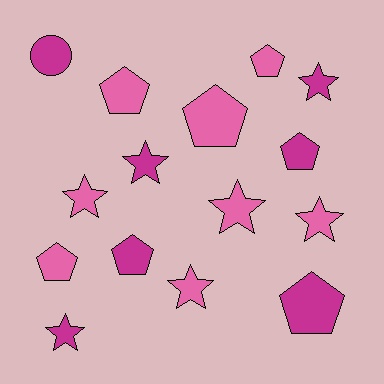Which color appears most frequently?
Pink, with 8 objects.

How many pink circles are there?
There are no pink circles.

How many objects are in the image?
There are 15 objects.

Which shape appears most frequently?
Star, with 7 objects.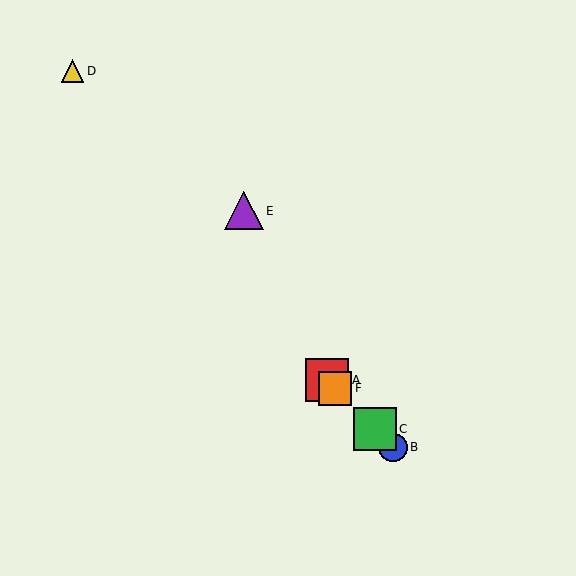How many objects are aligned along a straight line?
4 objects (A, B, C, F) are aligned along a straight line.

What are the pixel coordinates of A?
Object A is at (327, 380).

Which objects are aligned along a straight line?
Objects A, B, C, F are aligned along a straight line.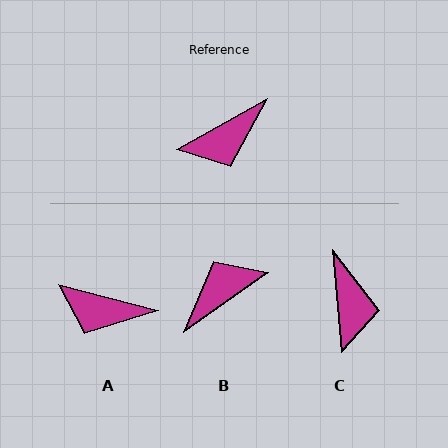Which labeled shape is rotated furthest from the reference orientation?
B, about 174 degrees away.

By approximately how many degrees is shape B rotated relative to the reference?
Approximately 174 degrees clockwise.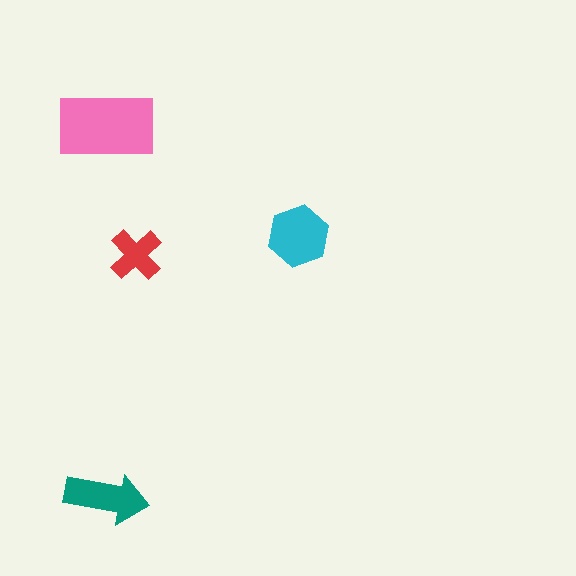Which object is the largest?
The pink rectangle.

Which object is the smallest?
The red cross.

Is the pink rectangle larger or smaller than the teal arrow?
Larger.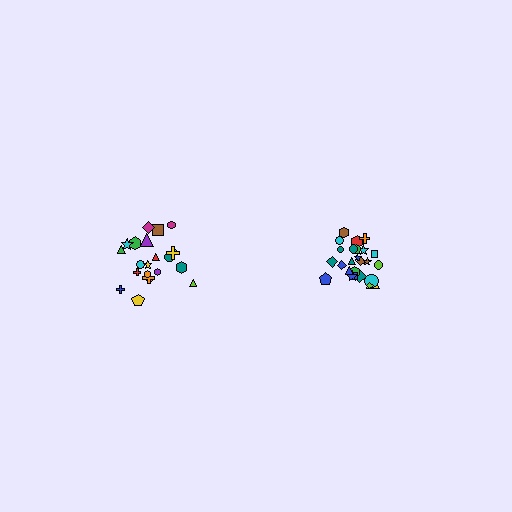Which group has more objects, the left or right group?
The right group.